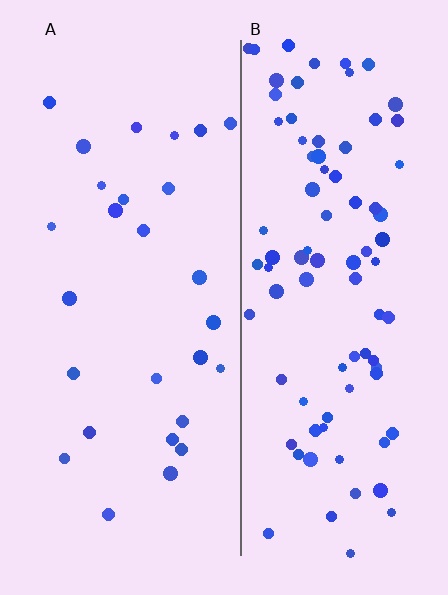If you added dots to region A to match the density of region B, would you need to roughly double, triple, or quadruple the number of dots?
Approximately triple.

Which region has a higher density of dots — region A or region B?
B (the right).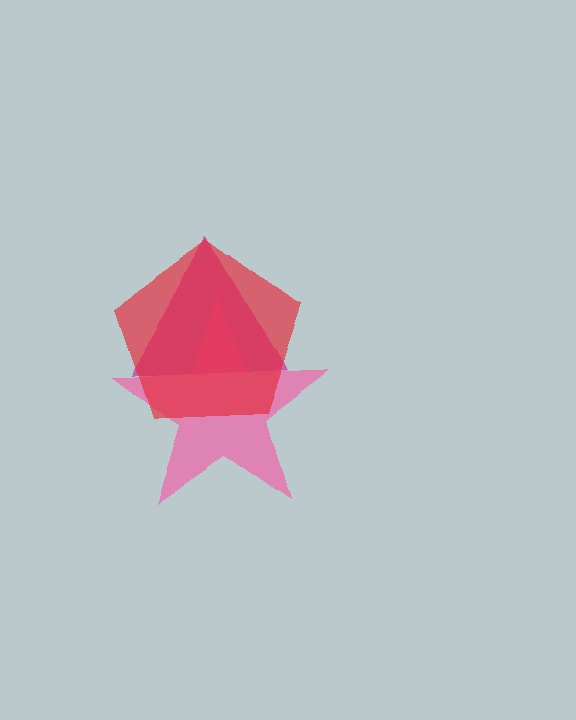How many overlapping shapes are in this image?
There are 3 overlapping shapes in the image.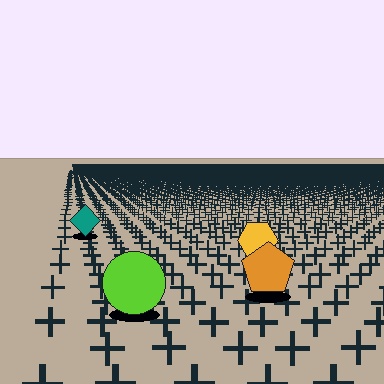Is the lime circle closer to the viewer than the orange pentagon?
Yes. The lime circle is closer — you can tell from the texture gradient: the ground texture is coarser near it.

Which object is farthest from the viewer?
The teal diamond is farthest from the viewer. It appears smaller and the ground texture around it is denser.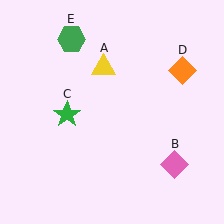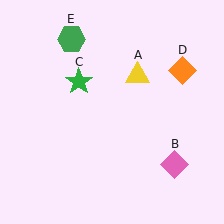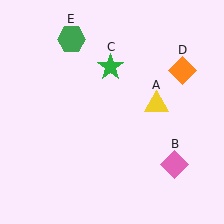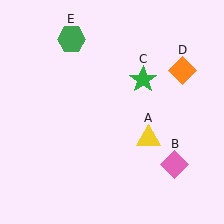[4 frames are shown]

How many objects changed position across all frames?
2 objects changed position: yellow triangle (object A), green star (object C).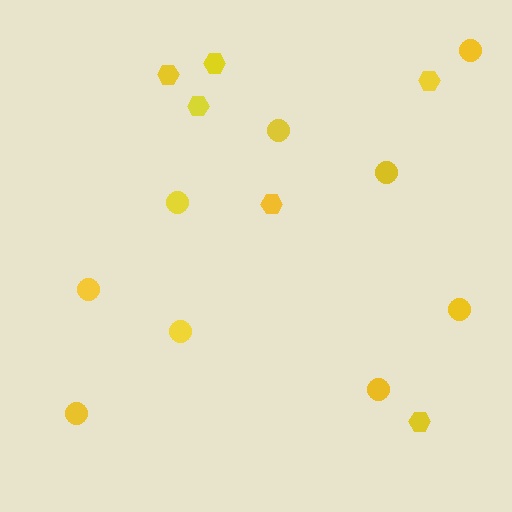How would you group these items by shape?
There are 2 groups: one group of circles (9) and one group of hexagons (6).